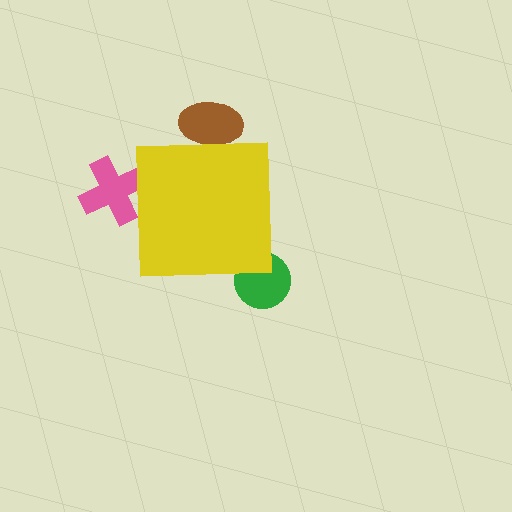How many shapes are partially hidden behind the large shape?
3 shapes are partially hidden.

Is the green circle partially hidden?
Yes, the green circle is partially hidden behind the yellow square.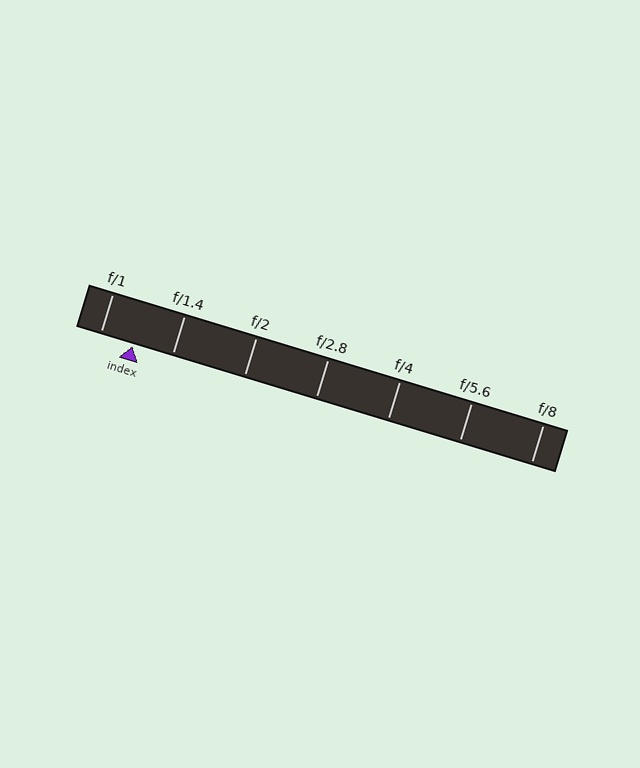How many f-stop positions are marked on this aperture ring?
There are 7 f-stop positions marked.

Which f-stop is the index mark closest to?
The index mark is closest to f/1.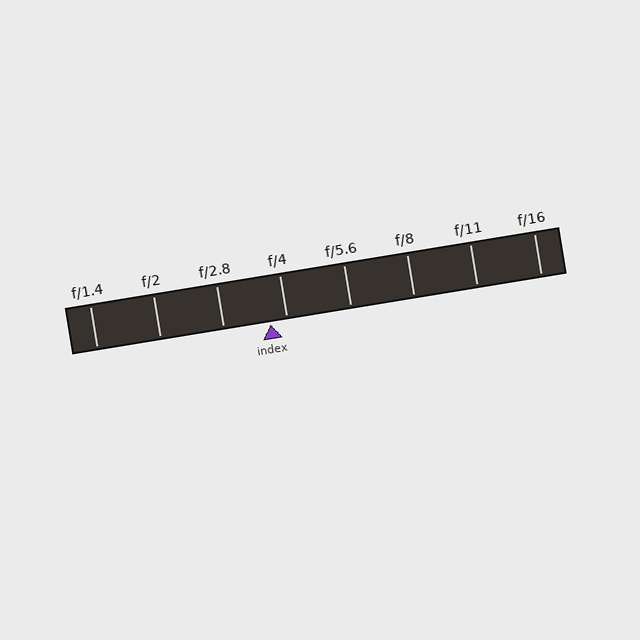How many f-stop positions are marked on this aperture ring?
There are 8 f-stop positions marked.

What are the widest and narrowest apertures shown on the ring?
The widest aperture shown is f/1.4 and the narrowest is f/16.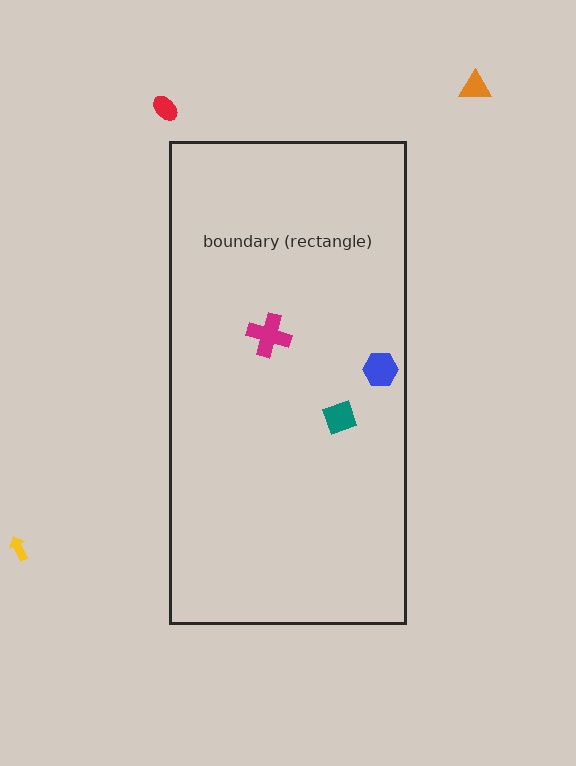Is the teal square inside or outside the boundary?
Inside.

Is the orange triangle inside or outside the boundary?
Outside.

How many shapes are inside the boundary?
3 inside, 3 outside.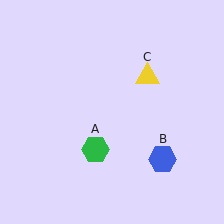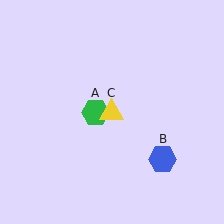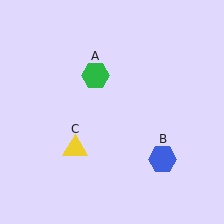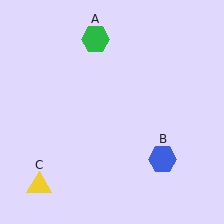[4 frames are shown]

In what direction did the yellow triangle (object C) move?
The yellow triangle (object C) moved down and to the left.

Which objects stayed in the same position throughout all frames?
Blue hexagon (object B) remained stationary.